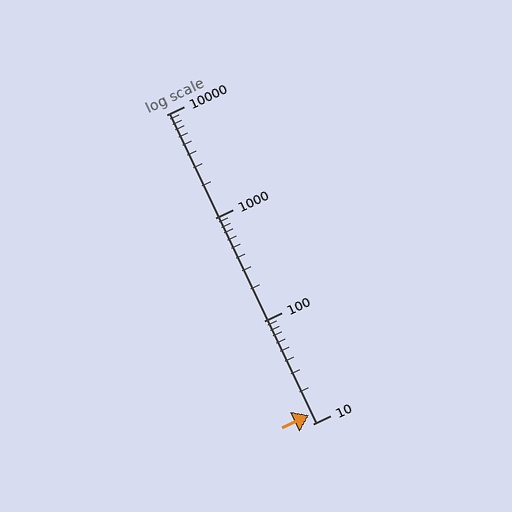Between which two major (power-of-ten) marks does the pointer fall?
The pointer is between 10 and 100.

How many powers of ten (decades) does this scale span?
The scale spans 3 decades, from 10 to 10000.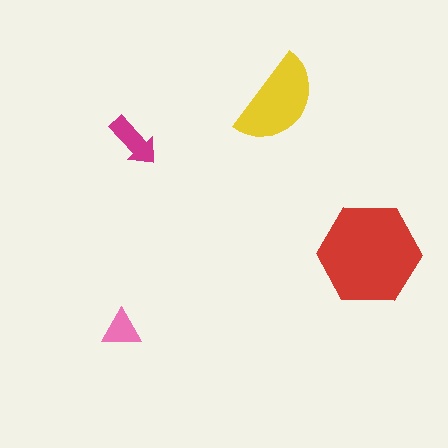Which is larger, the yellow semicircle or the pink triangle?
The yellow semicircle.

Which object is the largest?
The red hexagon.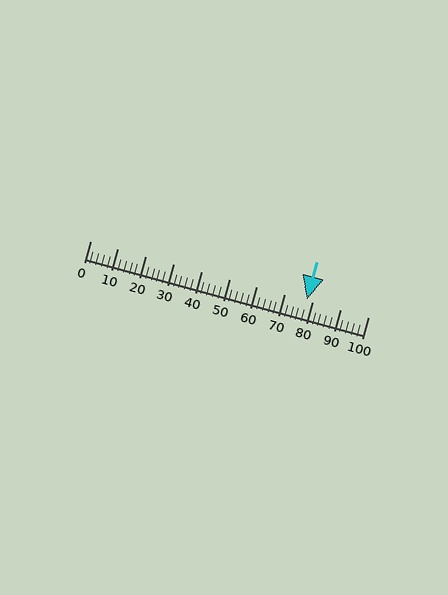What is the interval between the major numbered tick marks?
The major tick marks are spaced 10 units apart.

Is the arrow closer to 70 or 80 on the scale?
The arrow is closer to 80.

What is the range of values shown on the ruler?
The ruler shows values from 0 to 100.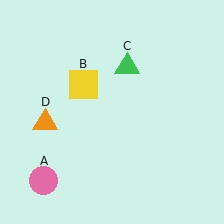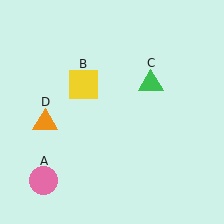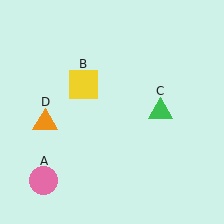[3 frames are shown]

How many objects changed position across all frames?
1 object changed position: green triangle (object C).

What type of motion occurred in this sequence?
The green triangle (object C) rotated clockwise around the center of the scene.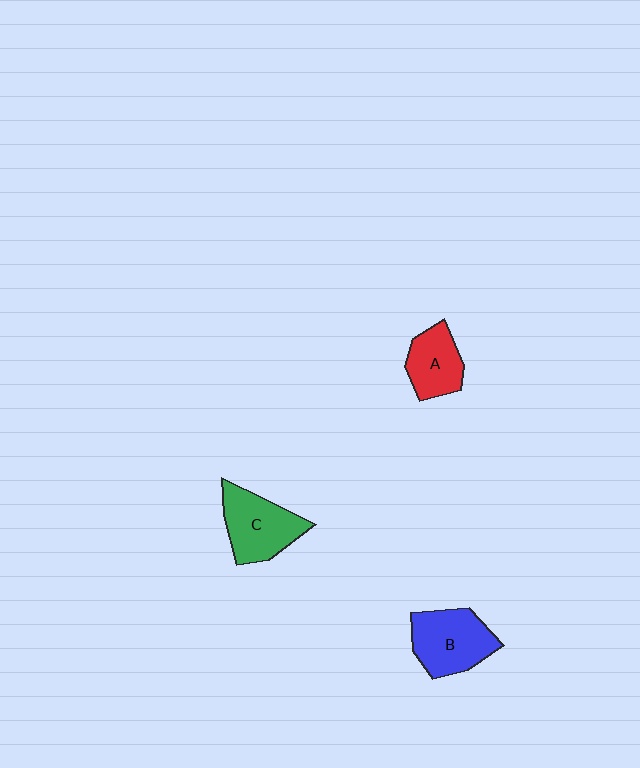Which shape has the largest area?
Shape B (blue).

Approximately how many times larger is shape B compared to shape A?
Approximately 1.4 times.